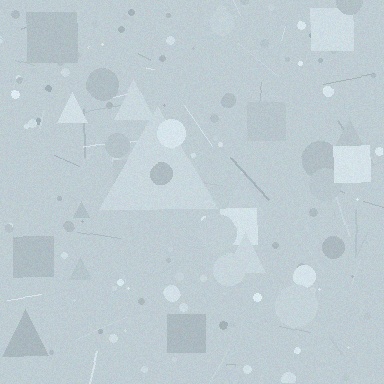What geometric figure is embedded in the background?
A triangle is embedded in the background.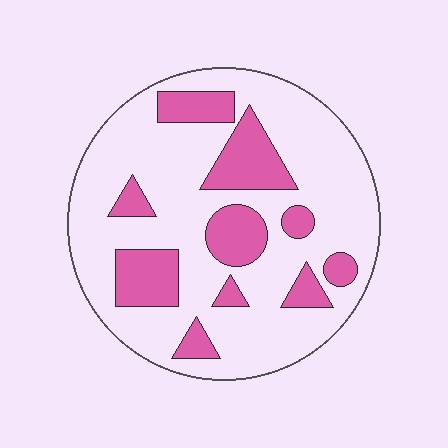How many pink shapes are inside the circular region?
10.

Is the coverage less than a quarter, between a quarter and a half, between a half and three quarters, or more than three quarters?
Between a quarter and a half.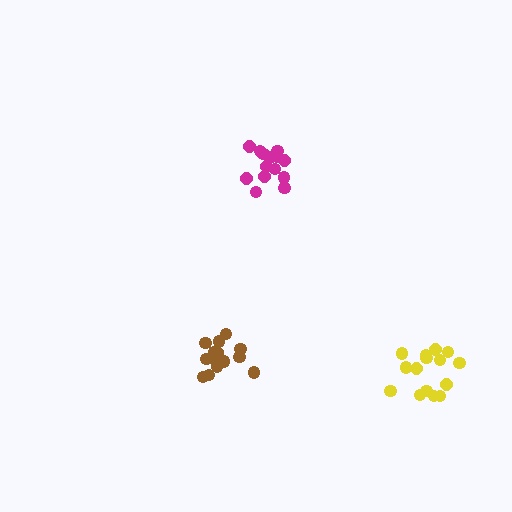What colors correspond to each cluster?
The clusters are colored: brown, yellow, magenta.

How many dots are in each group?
Group 1: 15 dots, Group 2: 15 dots, Group 3: 15 dots (45 total).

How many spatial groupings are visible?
There are 3 spatial groupings.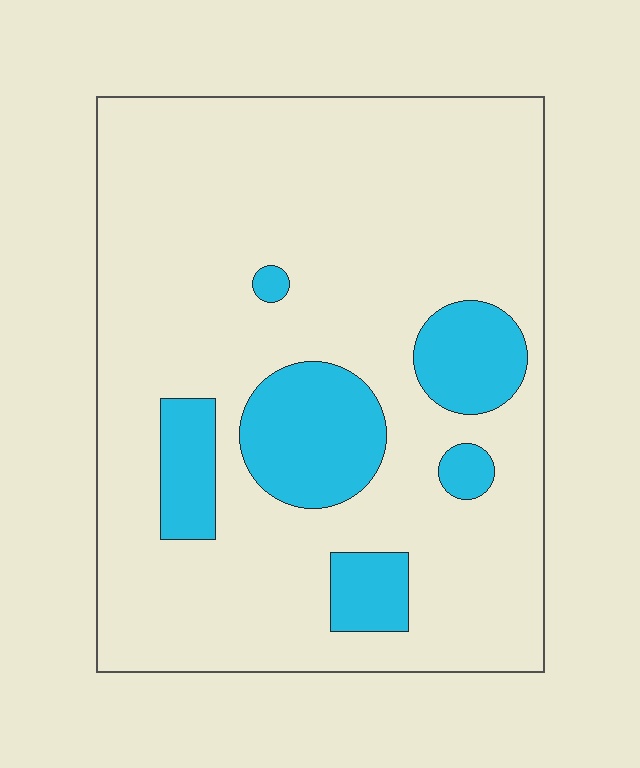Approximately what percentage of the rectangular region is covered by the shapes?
Approximately 20%.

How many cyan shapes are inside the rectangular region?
6.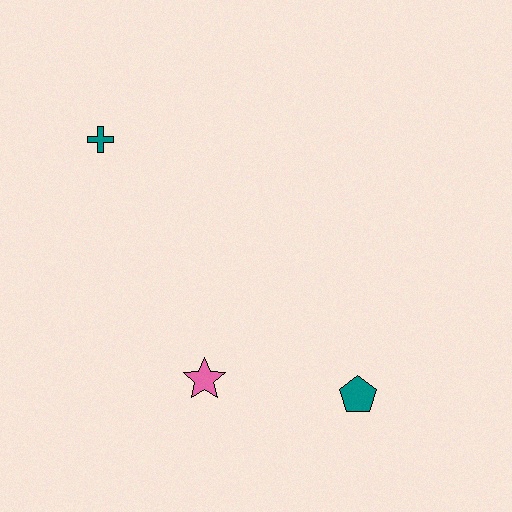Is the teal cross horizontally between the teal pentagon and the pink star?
No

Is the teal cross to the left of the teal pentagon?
Yes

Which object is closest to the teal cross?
The pink star is closest to the teal cross.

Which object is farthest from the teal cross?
The teal pentagon is farthest from the teal cross.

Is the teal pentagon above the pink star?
No